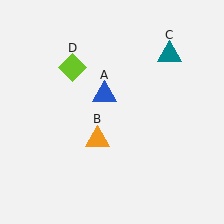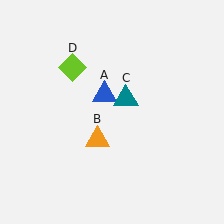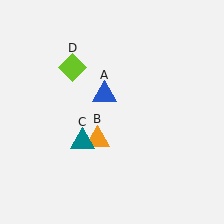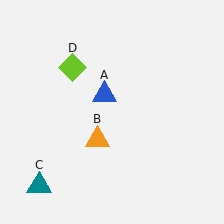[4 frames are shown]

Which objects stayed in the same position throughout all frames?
Blue triangle (object A) and orange triangle (object B) and lime diamond (object D) remained stationary.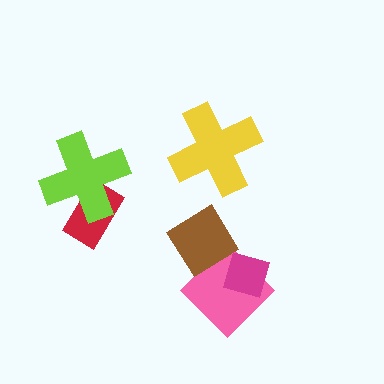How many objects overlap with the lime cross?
1 object overlaps with the lime cross.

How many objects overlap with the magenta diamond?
2 objects overlap with the magenta diamond.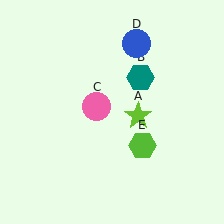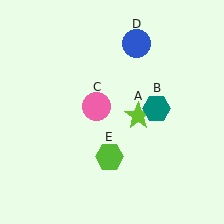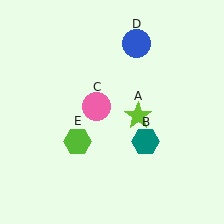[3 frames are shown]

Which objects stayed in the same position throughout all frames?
Lime star (object A) and pink circle (object C) and blue circle (object D) remained stationary.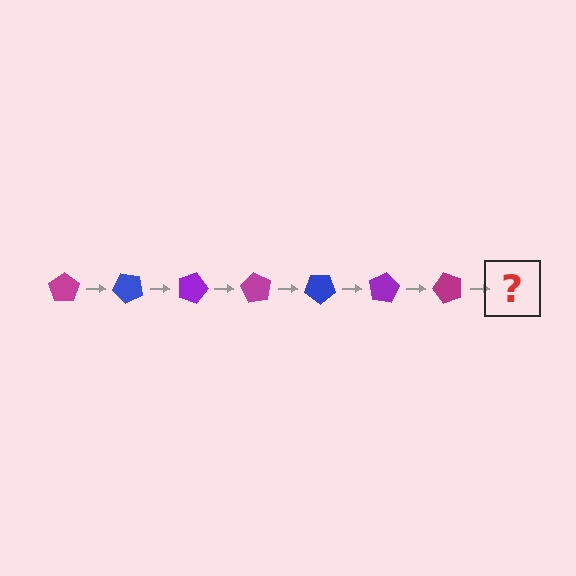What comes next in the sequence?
The next element should be a blue pentagon, rotated 315 degrees from the start.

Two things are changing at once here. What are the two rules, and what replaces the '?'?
The two rules are that it rotates 45 degrees each step and the color cycles through magenta, blue, and purple. The '?' should be a blue pentagon, rotated 315 degrees from the start.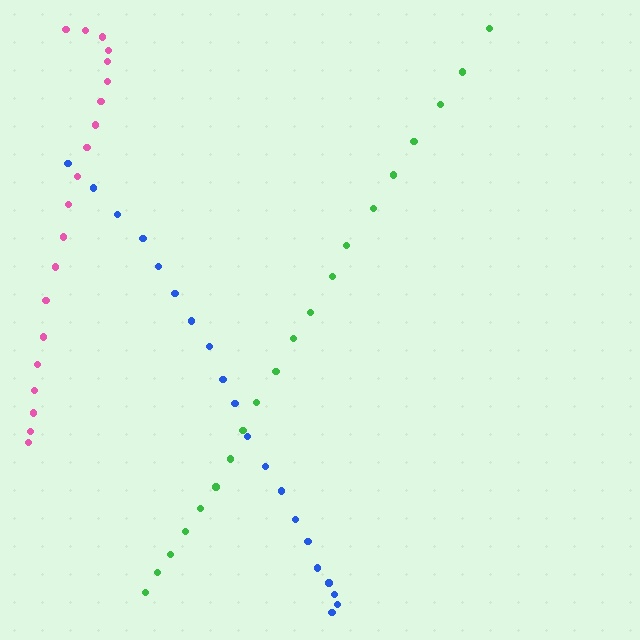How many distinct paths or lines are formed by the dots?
There are 3 distinct paths.